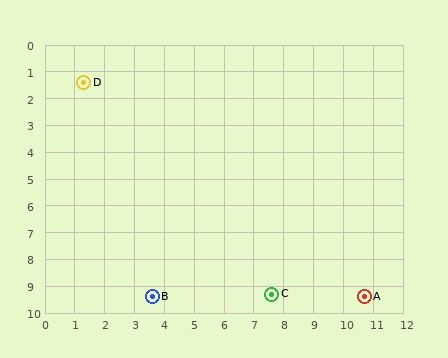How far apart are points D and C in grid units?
Points D and C are about 10.1 grid units apart.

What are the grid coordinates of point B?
Point B is at approximately (3.6, 9.4).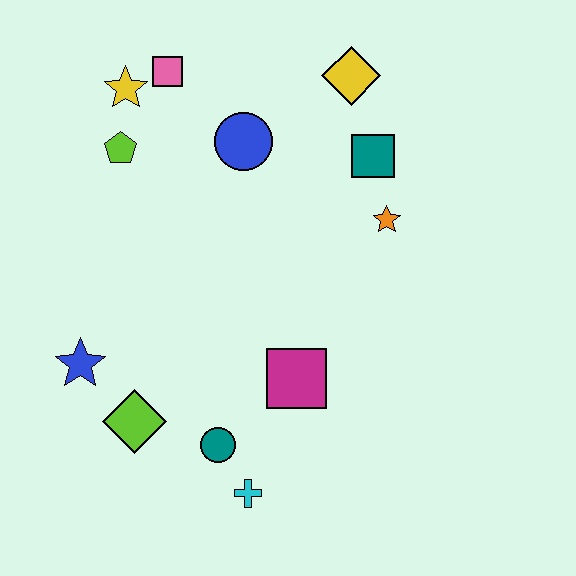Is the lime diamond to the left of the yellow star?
No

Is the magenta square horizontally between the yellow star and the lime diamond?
No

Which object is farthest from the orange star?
The blue star is farthest from the orange star.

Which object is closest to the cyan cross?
The teal circle is closest to the cyan cross.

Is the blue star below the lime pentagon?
Yes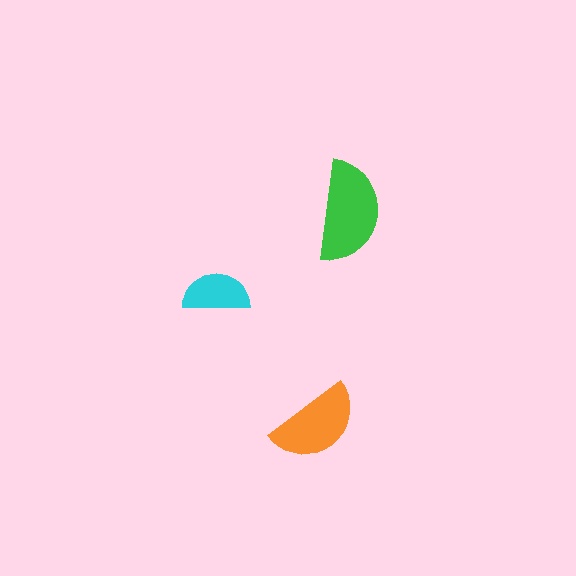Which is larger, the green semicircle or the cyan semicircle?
The green one.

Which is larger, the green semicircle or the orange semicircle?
The green one.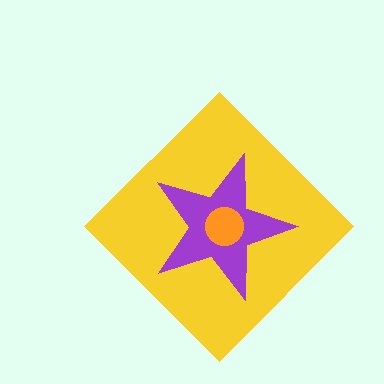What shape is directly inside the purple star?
The orange circle.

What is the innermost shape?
The orange circle.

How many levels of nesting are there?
3.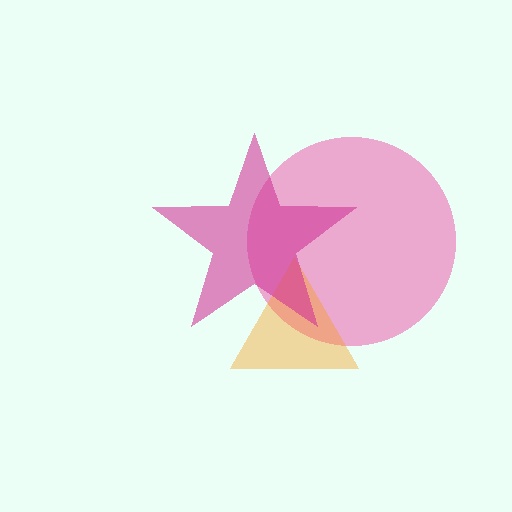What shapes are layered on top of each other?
The layered shapes are: a pink circle, an orange triangle, a magenta star.